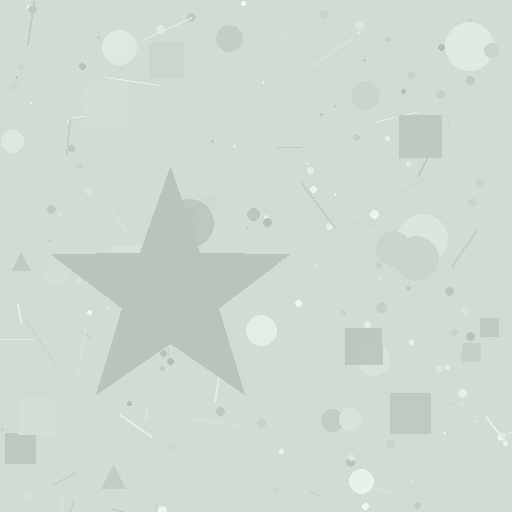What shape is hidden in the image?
A star is hidden in the image.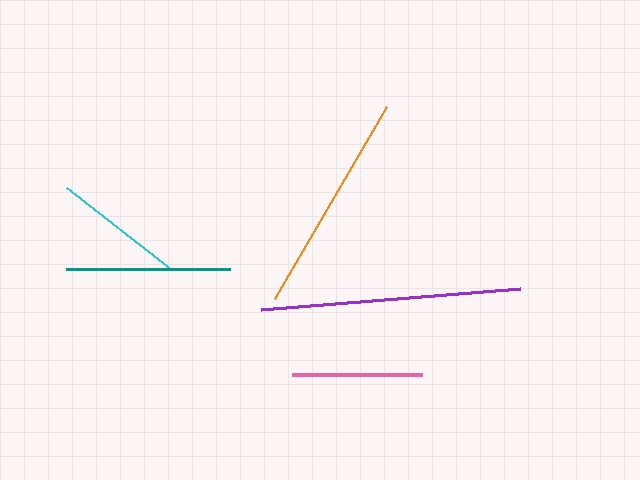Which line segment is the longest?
The purple line is the longest at approximately 260 pixels.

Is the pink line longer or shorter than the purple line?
The purple line is longer than the pink line.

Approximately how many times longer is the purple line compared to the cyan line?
The purple line is approximately 2.0 times the length of the cyan line.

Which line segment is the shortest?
The pink line is the shortest at approximately 130 pixels.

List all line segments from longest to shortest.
From longest to shortest: purple, orange, teal, cyan, pink.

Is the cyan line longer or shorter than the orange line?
The orange line is longer than the cyan line.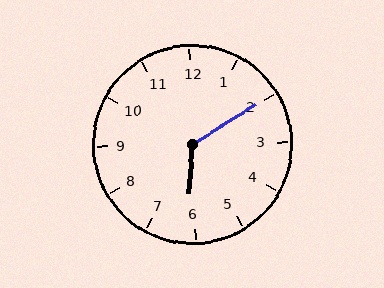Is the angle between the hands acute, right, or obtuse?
It is obtuse.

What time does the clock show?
6:10.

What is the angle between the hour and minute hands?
Approximately 125 degrees.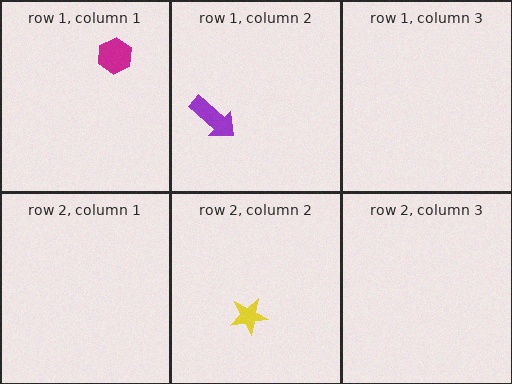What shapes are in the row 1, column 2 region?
The purple arrow.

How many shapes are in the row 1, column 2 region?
1.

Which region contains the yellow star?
The row 2, column 2 region.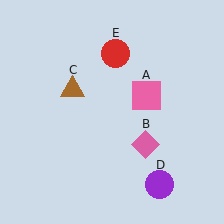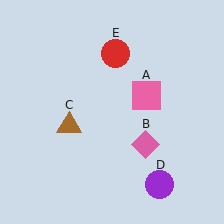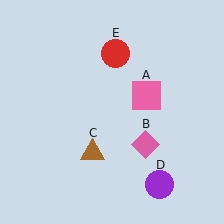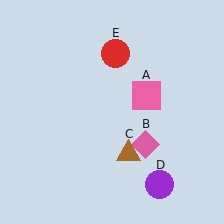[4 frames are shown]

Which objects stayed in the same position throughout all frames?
Pink square (object A) and pink diamond (object B) and purple circle (object D) and red circle (object E) remained stationary.